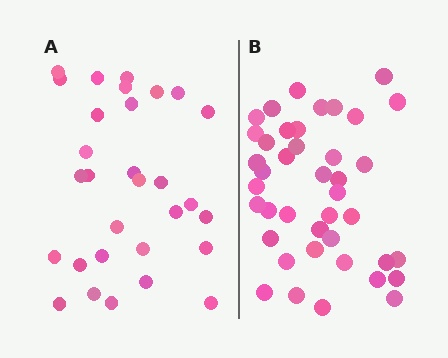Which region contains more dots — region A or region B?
Region B (the right region) has more dots.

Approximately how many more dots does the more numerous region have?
Region B has roughly 12 or so more dots than region A.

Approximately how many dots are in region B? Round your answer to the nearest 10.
About 40 dots. (The exact count is 41, which rounds to 40.)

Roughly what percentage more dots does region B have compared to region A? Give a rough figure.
About 35% more.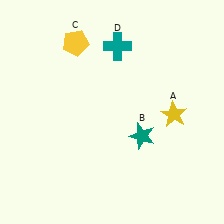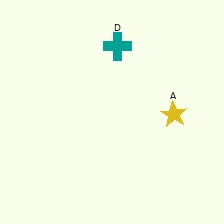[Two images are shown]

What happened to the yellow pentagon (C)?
The yellow pentagon (C) was removed in Image 2. It was in the top-left area of Image 1.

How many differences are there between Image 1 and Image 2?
There are 2 differences between the two images.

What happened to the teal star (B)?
The teal star (B) was removed in Image 2. It was in the bottom-right area of Image 1.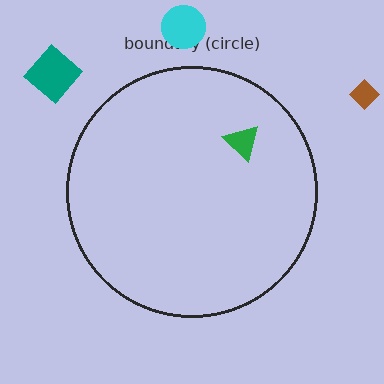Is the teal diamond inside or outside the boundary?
Outside.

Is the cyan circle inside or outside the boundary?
Outside.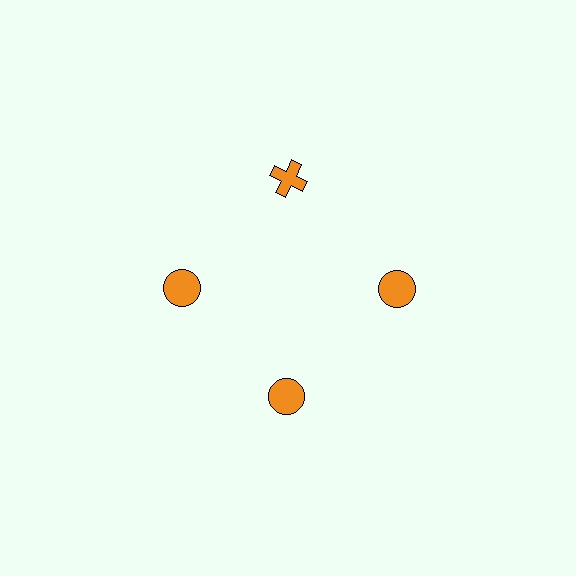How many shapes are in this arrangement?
There are 4 shapes arranged in a ring pattern.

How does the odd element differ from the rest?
It has a different shape: cross instead of circle.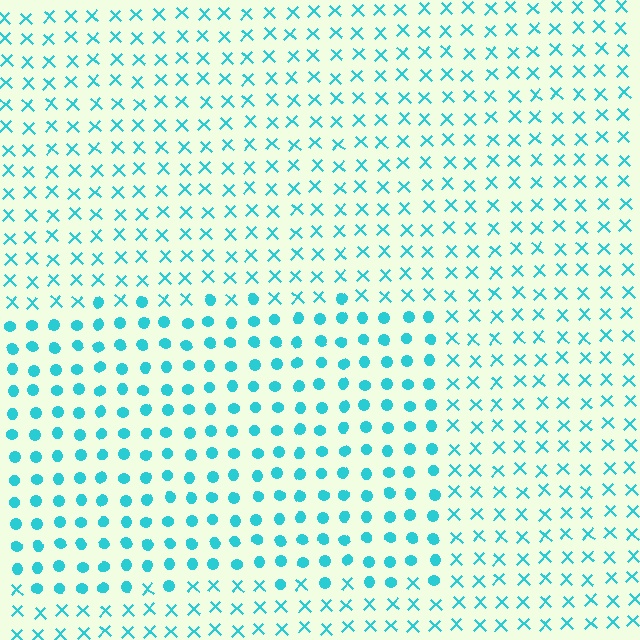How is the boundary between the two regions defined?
The boundary is defined by a change in element shape: circles inside vs. X marks outside. All elements share the same color and spacing.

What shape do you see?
I see a rectangle.